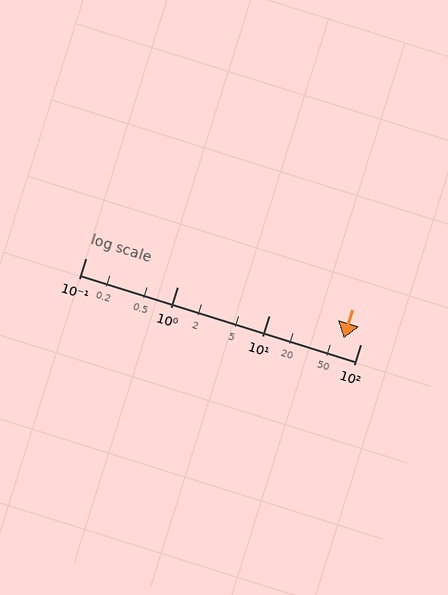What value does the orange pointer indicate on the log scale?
The pointer indicates approximately 66.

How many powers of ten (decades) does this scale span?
The scale spans 3 decades, from 0.1 to 100.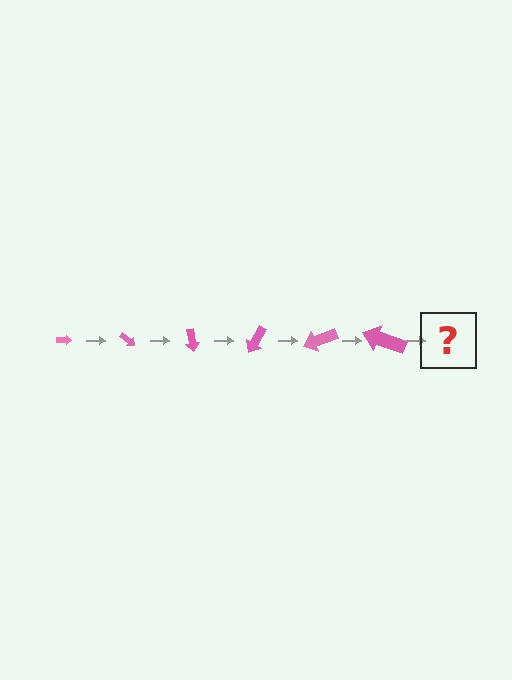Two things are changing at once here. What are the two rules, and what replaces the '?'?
The two rules are that the arrow grows larger each step and it rotates 40 degrees each step. The '?' should be an arrow, larger than the previous one and rotated 240 degrees from the start.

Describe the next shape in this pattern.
It should be an arrow, larger than the previous one and rotated 240 degrees from the start.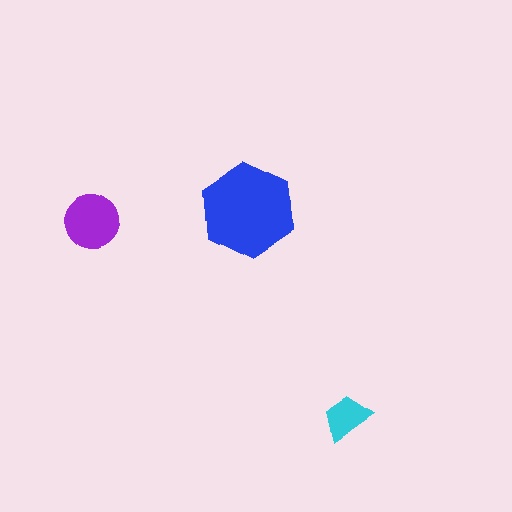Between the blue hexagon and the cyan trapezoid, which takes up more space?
The blue hexagon.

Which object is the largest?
The blue hexagon.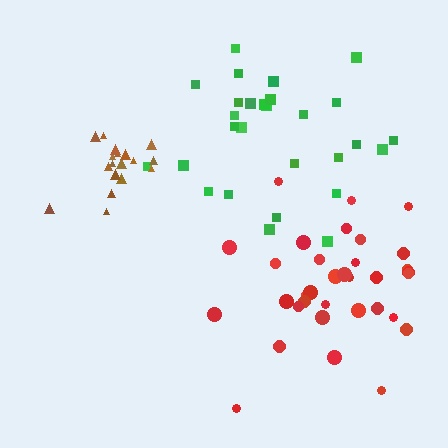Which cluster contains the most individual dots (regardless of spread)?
Red (34).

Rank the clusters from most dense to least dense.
brown, red, green.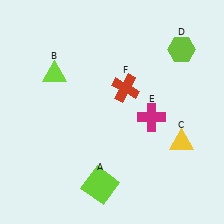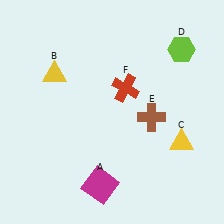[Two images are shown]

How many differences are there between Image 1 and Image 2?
There are 3 differences between the two images.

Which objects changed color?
A changed from lime to magenta. B changed from lime to yellow. E changed from magenta to brown.